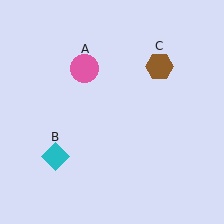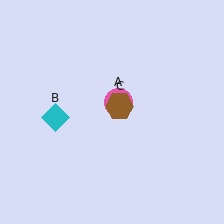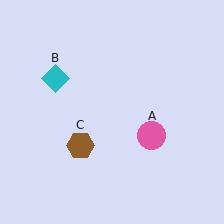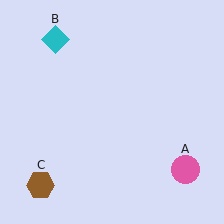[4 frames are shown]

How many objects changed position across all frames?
3 objects changed position: pink circle (object A), cyan diamond (object B), brown hexagon (object C).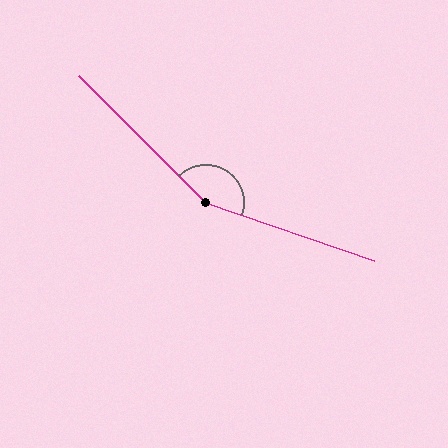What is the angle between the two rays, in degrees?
Approximately 154 degrees.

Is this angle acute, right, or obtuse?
It is obtuse.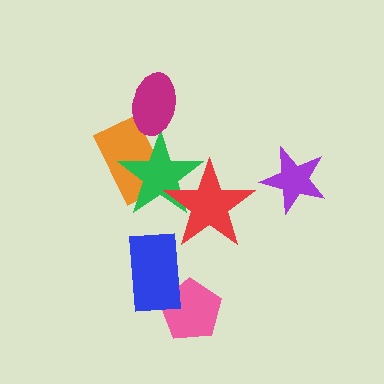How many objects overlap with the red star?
1 object overlaps with the red star.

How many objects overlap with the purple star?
0 objects overlap with the purple star.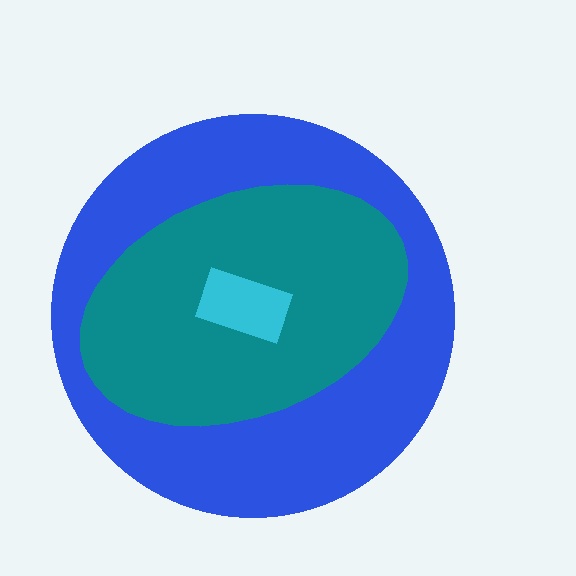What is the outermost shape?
The blue circle.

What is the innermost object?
The cyan rectangle.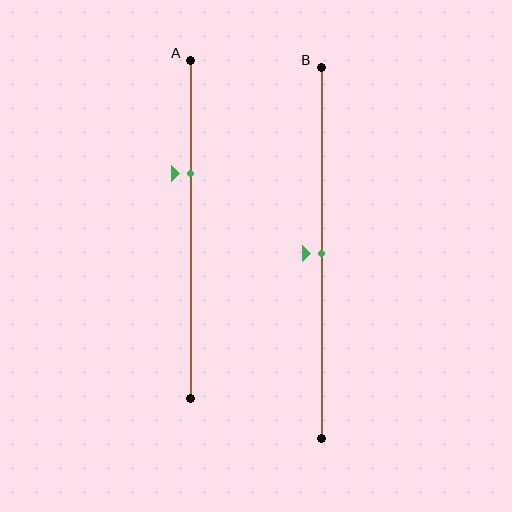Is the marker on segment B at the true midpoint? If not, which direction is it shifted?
Yes, the marker on segment B is at the true midpoint.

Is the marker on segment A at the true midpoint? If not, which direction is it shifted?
No, the marker on segment A is shifted upward by about 16% of the segment length.